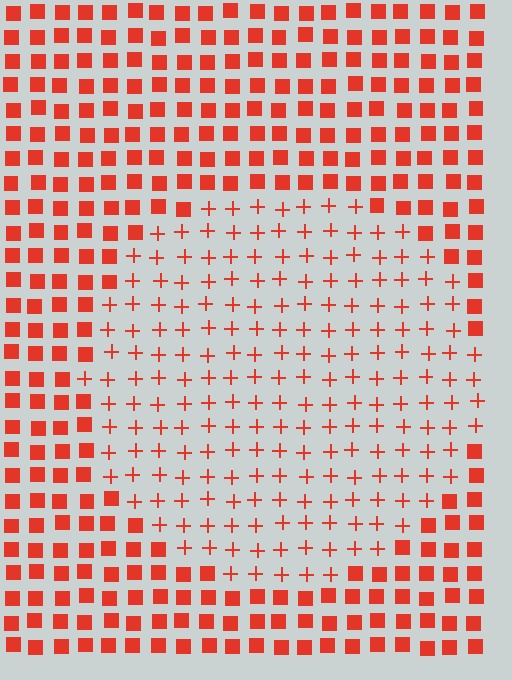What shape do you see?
I see a circle.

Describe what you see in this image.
The image is filled with small red elements arranged in a uniform grid. A circle-shaped region contains plus signs, while the surrounding area contains squares. The boundary is defined purely by the change in element shape.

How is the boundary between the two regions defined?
The boundary is defined by a change in element shape: plus signs inside vs. squares outside. All elements share the same color and spacing.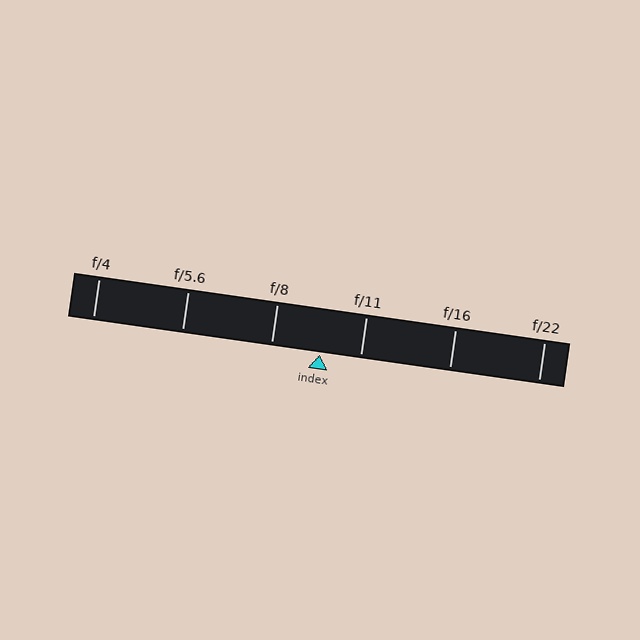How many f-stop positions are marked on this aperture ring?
There are 6 f-stop positions marked.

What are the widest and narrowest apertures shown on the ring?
The widest aperture shown is f/4 and the narrowest is f/22.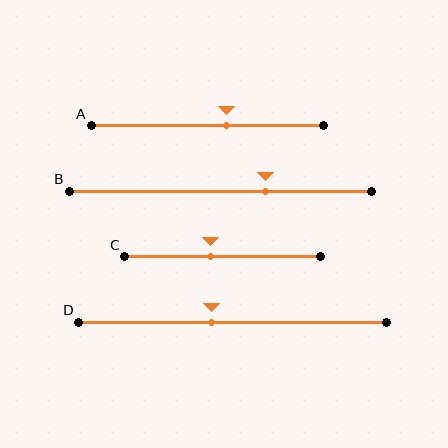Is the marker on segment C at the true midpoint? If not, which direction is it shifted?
No, the marker on segment C is shifted to the left by about 6% of the segment length.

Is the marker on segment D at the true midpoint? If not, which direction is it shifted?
No, the marker on segment D is shifted to the left by about 7% of the segment length.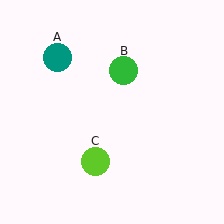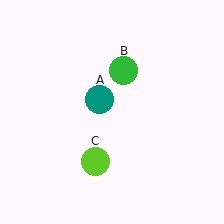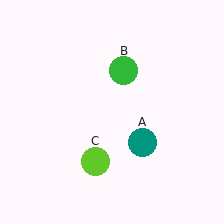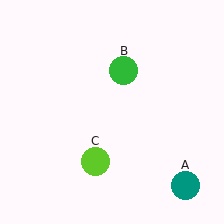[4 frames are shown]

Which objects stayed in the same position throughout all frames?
Green circle (object B) and lime circle (object C) remained stationary.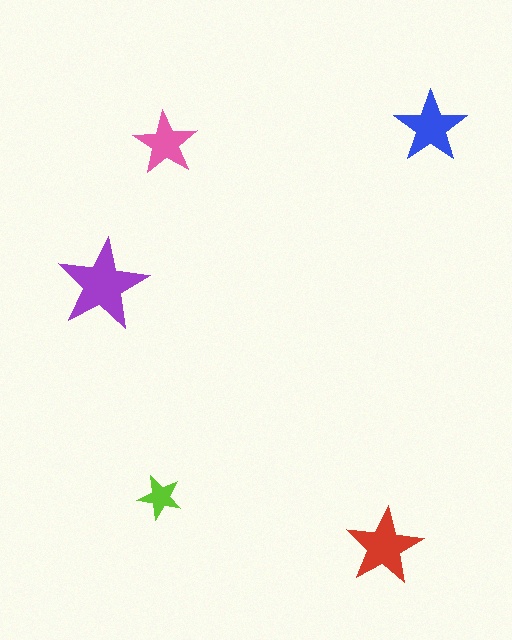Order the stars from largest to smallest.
the purple one, the red one, the blue one, the pink one, the lime one.